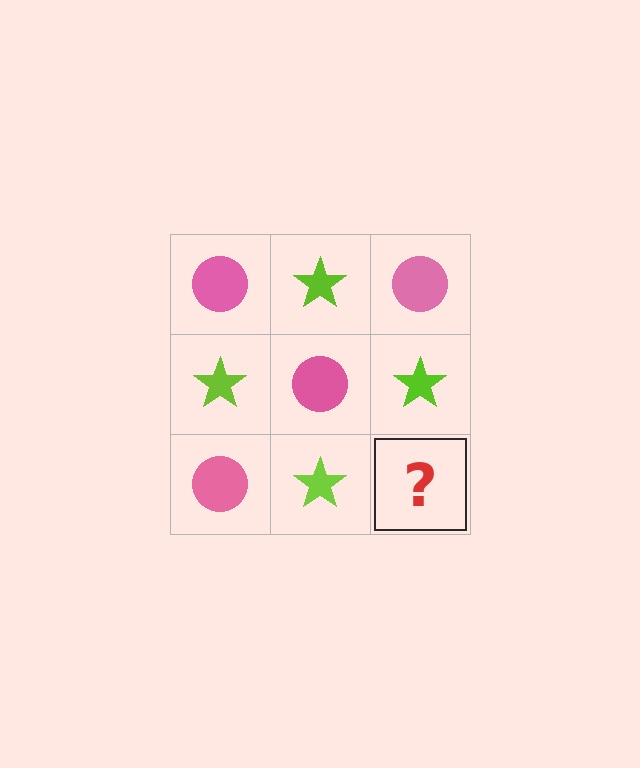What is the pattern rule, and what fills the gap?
The rule is that it alternates pink circle and lime star in a checkerboard pattern. The gap should be filled with a pink circle.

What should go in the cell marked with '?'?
The missing cell should contain a pink circle.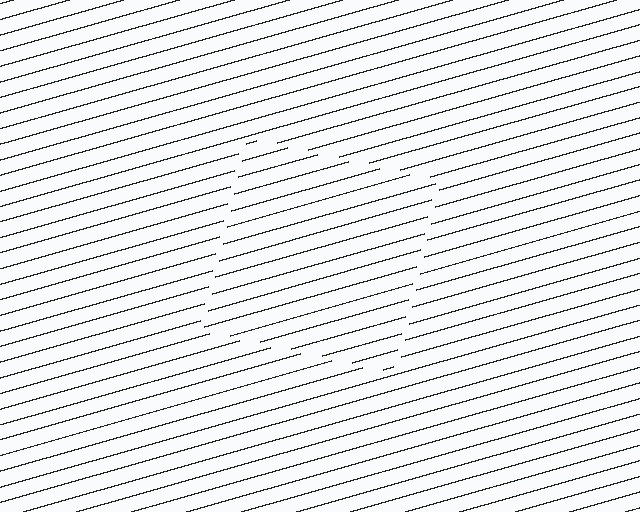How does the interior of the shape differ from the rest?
The interior of the shape contains the same grating, shifted by half a period — the contour is defined by the phase discontinuity where line-ends from the inner and outer gratings abut.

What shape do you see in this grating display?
An illusory square. The interior of the shape contains the same grating, shifted by half a period — the contour is defined by the phase discontinuity where line-ends from the inner and outer gratings abut.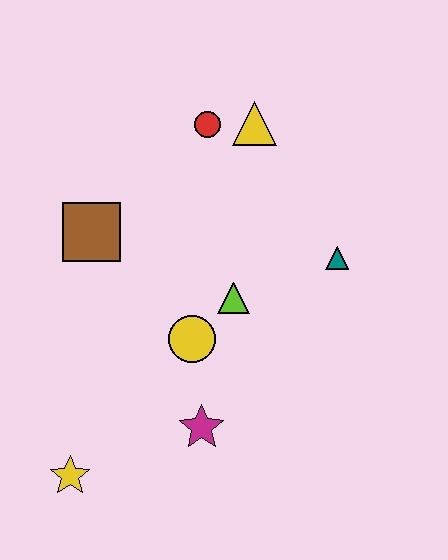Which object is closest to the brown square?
The yellow circle is closest to the brown square.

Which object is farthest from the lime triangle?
The yellow star is farthest from the lime triangle.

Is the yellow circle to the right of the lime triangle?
No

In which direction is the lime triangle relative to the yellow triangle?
The lime triangle is below the yellow triangle.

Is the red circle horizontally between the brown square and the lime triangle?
Yes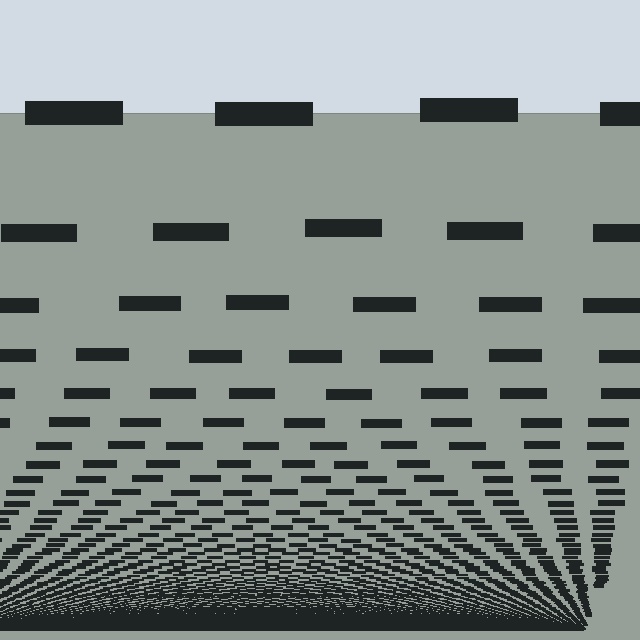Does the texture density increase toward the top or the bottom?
Density increases toward the bottom.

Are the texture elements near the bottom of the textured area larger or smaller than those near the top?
Smaller. The gradient is inverted — elements near the bottom are smaller and denser.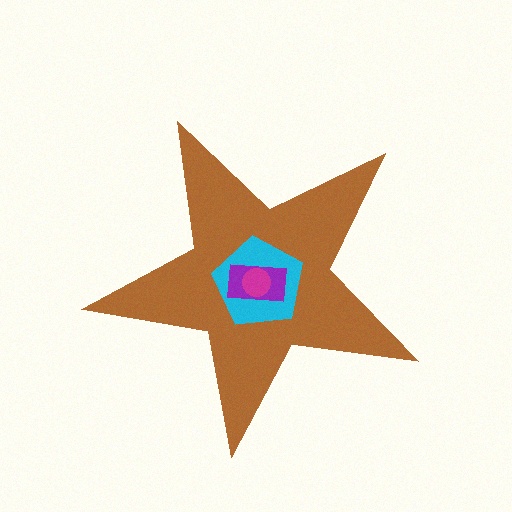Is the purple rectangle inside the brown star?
Yes.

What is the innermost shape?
The magenta circle.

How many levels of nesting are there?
4.